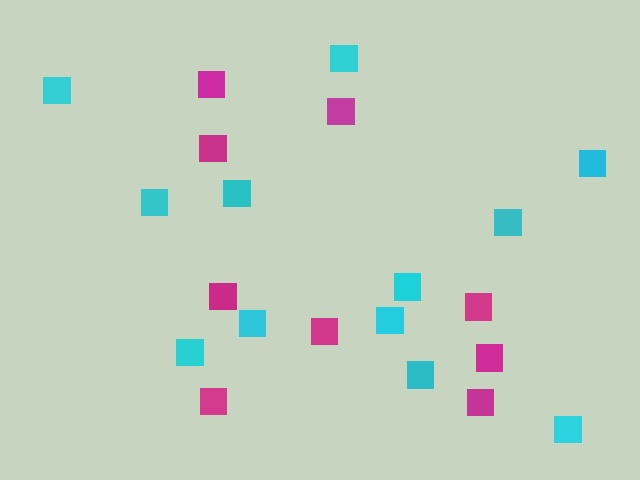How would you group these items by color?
There are 2 groups: one group of cyan squares (12) and one group of magenta squares (9).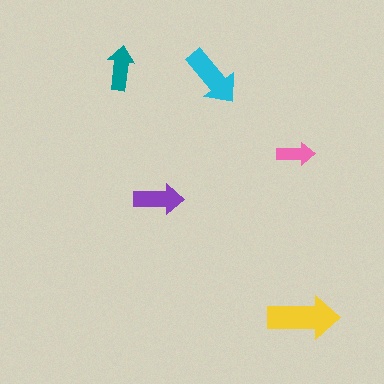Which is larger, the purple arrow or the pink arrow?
The purple one.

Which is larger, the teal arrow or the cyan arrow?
The cyan one.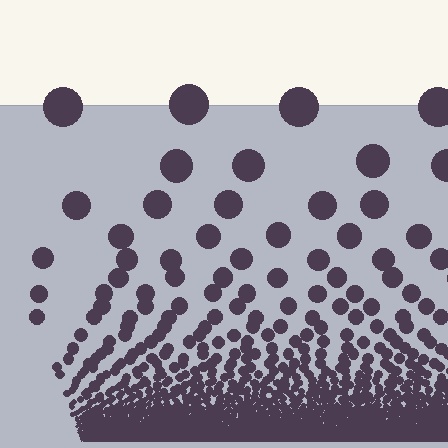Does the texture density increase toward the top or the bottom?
Density increases toward the bottom.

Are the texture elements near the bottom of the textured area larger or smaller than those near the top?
Smaller. The gradient is inverted — elements near the bottom are smaller and denser.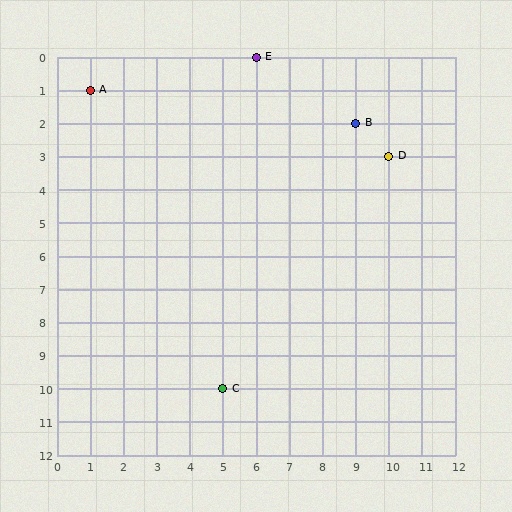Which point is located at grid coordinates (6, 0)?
Point E is at (6, 0).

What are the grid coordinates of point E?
Point E is at grid coordinates (6, 0).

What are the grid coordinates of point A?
Point A is at grid coordinates (1, 1).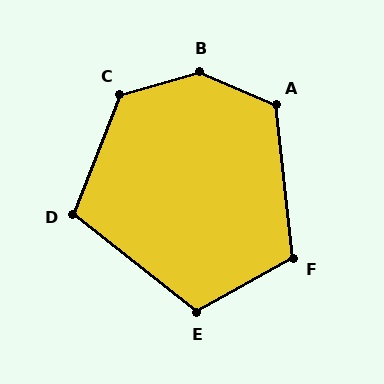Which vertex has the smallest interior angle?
D, at approximately 107 degrees.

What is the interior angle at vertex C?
Approximately 128 degrees (obtuse).